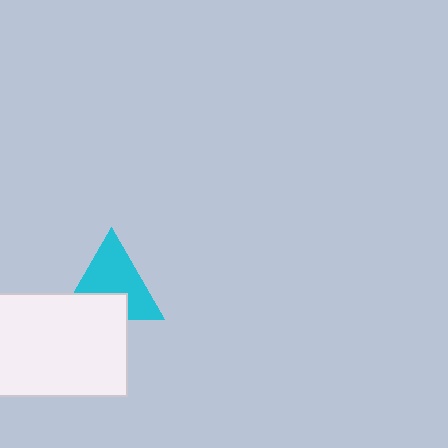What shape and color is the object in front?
The object in front is a white rectangle.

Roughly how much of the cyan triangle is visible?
Most of it is visible (roughly 68%).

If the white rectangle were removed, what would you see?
You would see the complete cyan triangle.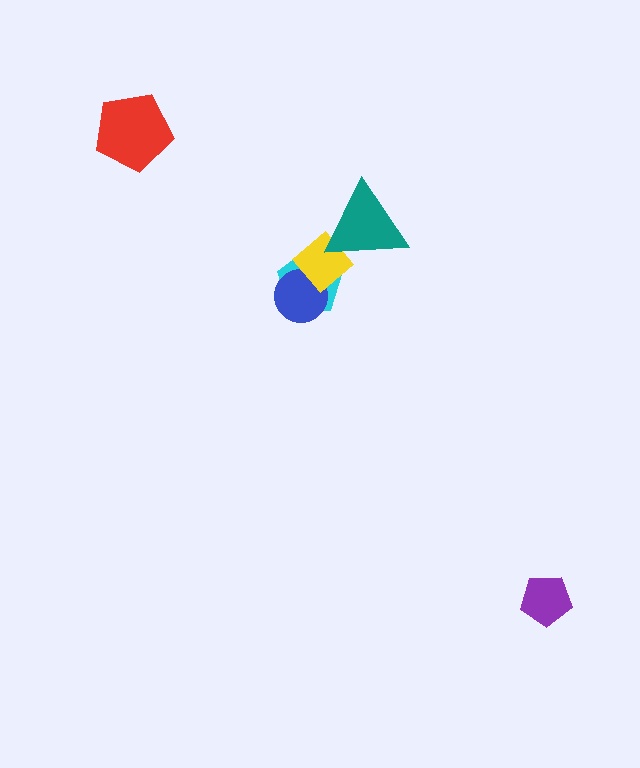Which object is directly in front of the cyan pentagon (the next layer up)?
The blue circle is directly in front of the cyan pentagon.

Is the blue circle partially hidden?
Yes, it is partially covered by another shape.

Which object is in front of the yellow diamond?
The teal triangle is in front of the yellow diamond.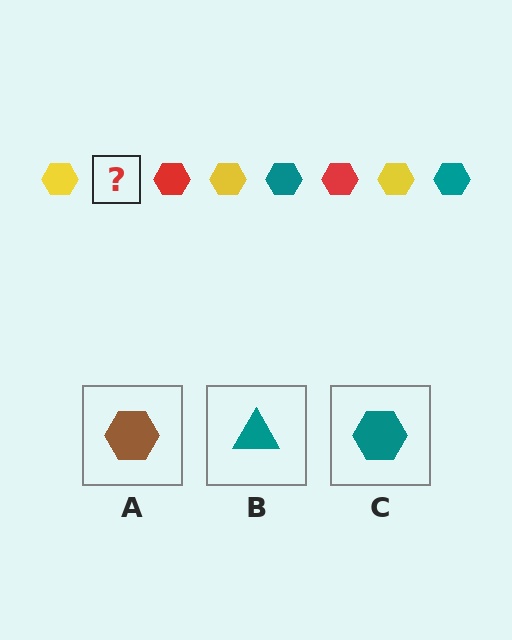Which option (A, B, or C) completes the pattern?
C.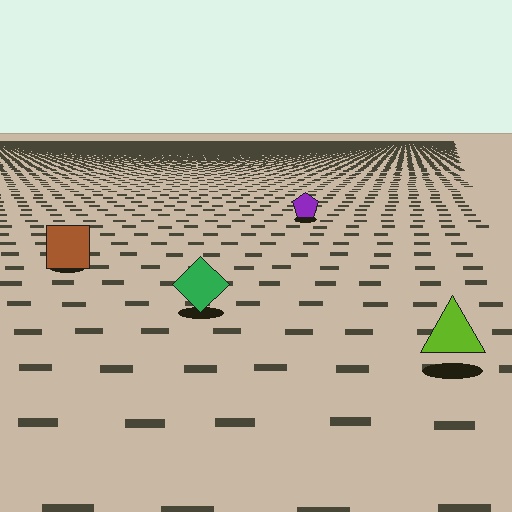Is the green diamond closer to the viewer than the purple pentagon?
Yes. The green diamond is closer — you can tell from the texture gradient: the ground texture is coarser near it.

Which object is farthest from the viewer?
The purple pentagon is farthest from the viewer. It appears smaller and the ground texture around it is denser.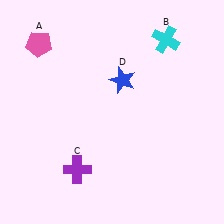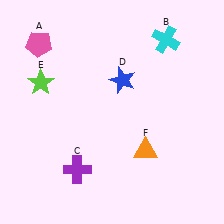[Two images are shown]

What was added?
A lime star (E), an orange triangle (F) were added in Image 2.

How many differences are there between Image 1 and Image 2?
There are 2 differences between the two images.